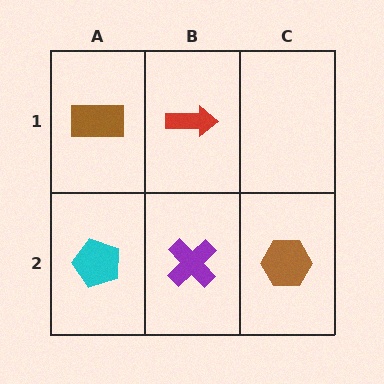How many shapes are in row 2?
3 shapes.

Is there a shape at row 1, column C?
No, that cell is empty.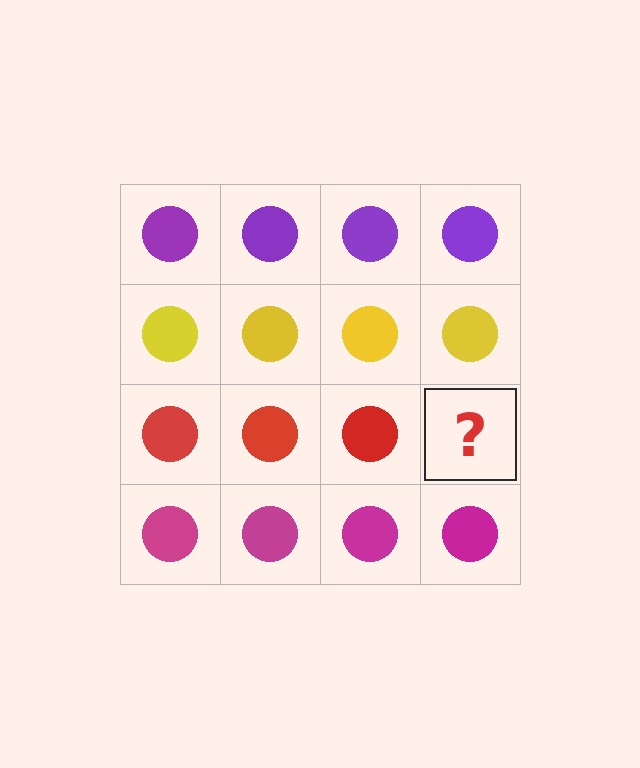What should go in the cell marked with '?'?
The missing cell should contain a red circle.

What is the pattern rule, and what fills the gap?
The rule is that each row has a consistent color. The gap should be filled with a red circle.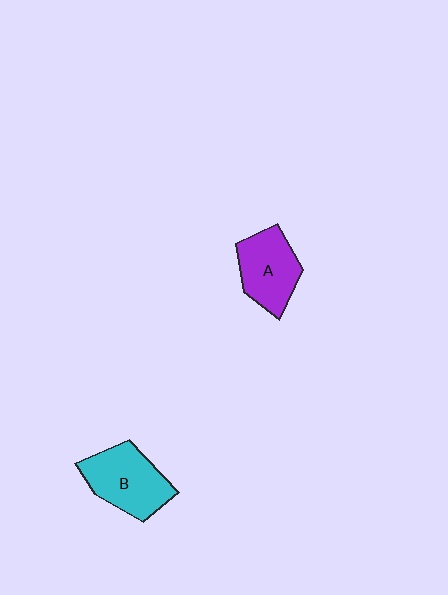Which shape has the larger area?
Shape B (cyan).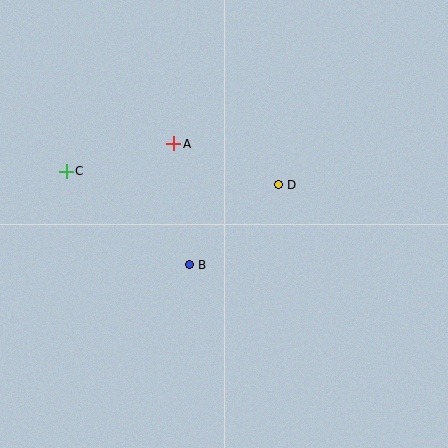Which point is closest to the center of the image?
Point B at (189, 265) is closest to the center.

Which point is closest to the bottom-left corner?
Point B is closest to the bottom-left corner.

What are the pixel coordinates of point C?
Point C is at (66, 171).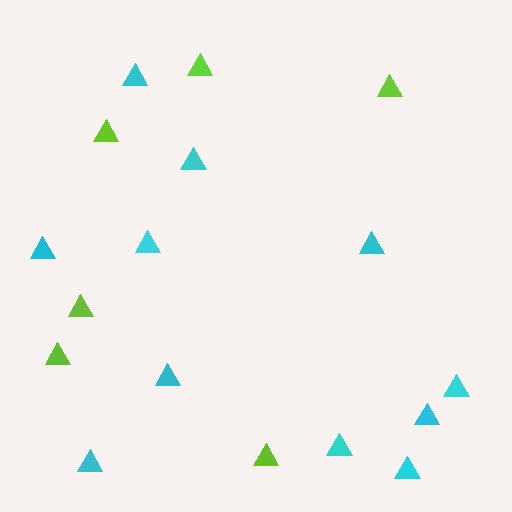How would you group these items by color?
There are 2 groups: one group of cyan triangles (11) and one group of lime triangles (6).